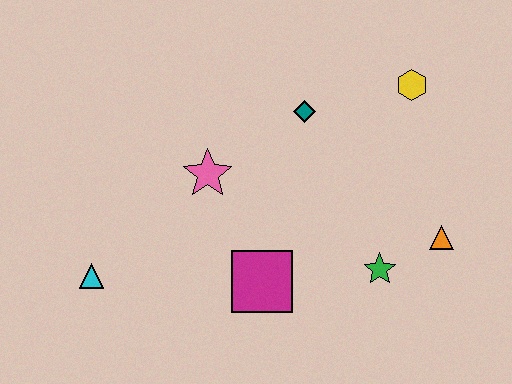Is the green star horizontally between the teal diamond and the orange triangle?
Yes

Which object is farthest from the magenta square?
The yellow hexagon is farthest from the magenta square.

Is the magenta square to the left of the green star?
Yes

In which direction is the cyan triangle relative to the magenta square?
The cyan triangle is to the left of the magenta square.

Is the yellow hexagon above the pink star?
Yes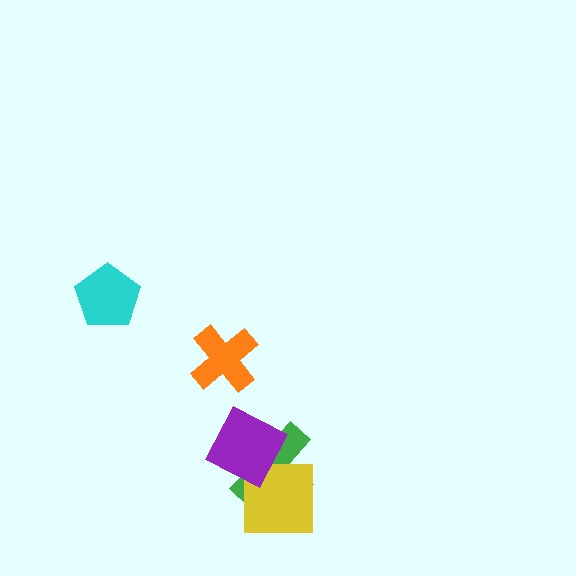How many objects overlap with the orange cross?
0 objects overlap with the orange cross.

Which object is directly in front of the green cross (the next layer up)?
The yellow square is directly in front of the green cross.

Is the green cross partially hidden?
Yes, it is partially covered by another shape.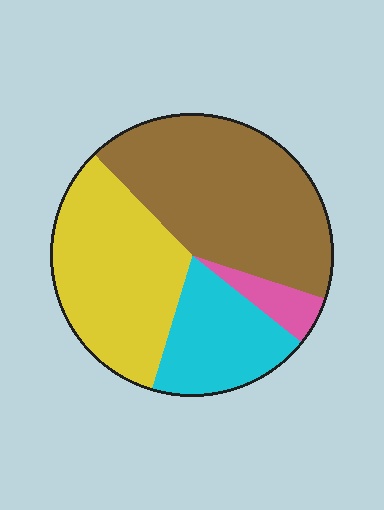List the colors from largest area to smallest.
From largest to smallest: brown, yellow, cyan, pink.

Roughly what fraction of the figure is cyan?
Cyan takes up about one fifth (1/5) of the figure.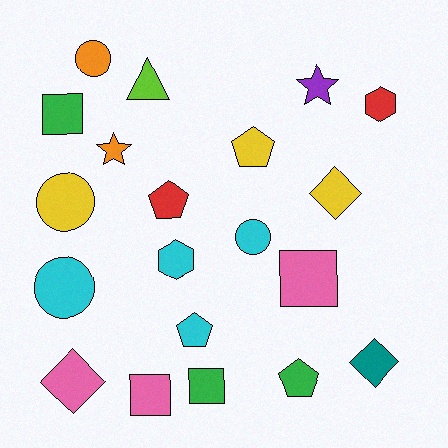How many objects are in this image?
There are 20 objects.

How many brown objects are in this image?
There are no brown objects.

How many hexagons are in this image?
There are 2 hexagons.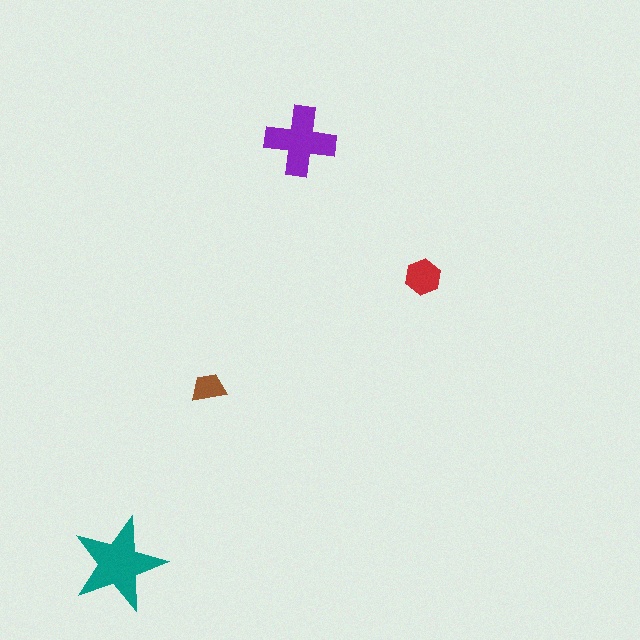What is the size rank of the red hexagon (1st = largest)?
3rd.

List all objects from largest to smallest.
The teal star, the purple cross, the red hexagon, the brown trapezoid.